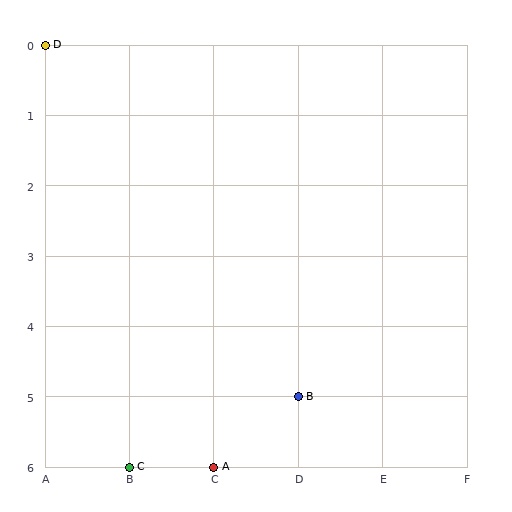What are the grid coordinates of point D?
Point D is at grid coordinates (A, 0).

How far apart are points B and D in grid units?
Points B and D are 3 columns and 5 rows apart (about 5.8 grid units diagonally).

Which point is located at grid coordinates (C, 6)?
Point A is at (C, 6).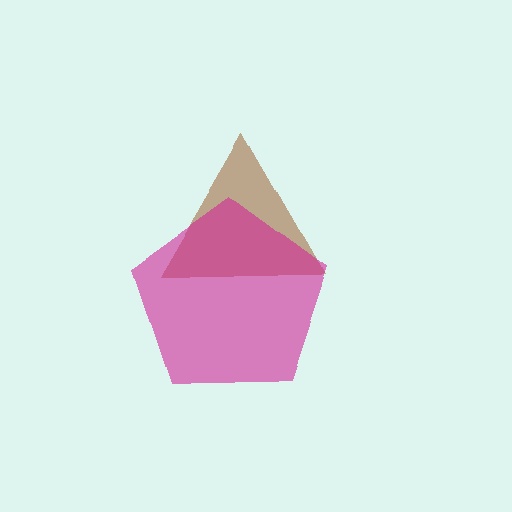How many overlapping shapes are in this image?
There are 2 overlapping shapes in the image.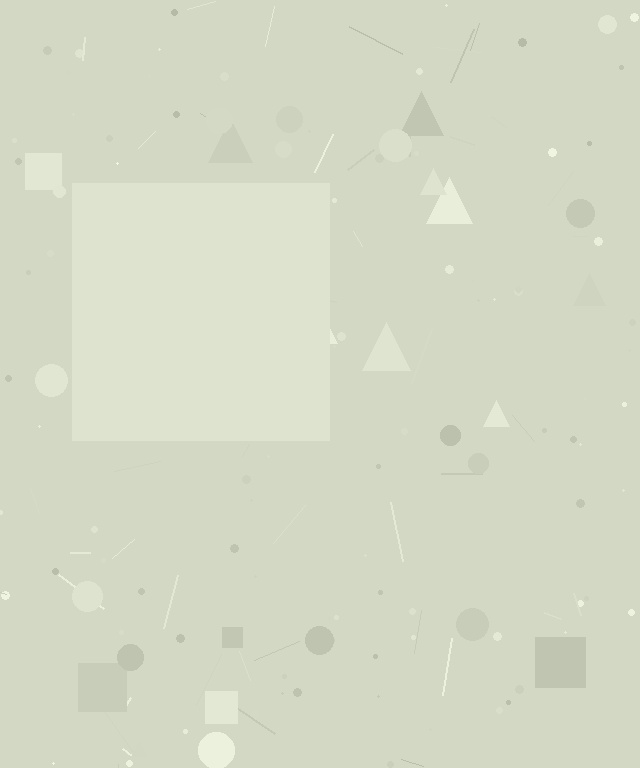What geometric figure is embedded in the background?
A square is embedded in the background.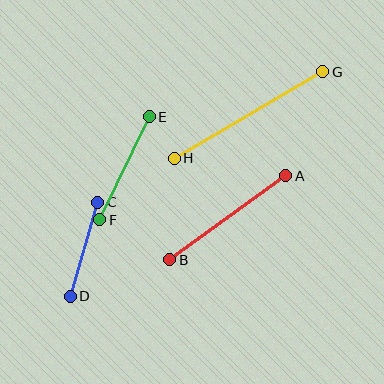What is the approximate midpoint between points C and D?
The midpoint is at approximately (84, 249) pixels.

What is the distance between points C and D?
The distance is approximately 98 pixels.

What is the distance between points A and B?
The distance is approximately 143 pixels.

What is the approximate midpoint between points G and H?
The midpoint is at approximately (249, 115) pixels.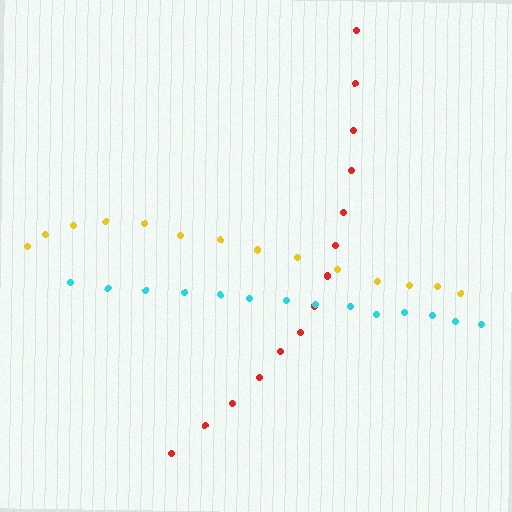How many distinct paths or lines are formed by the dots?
There are 3 distinct paths.